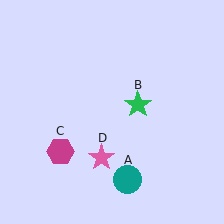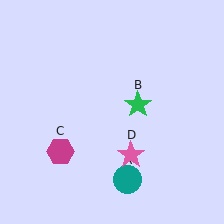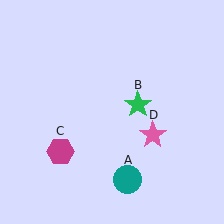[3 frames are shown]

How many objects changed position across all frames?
1 object changed position: pink star (object D).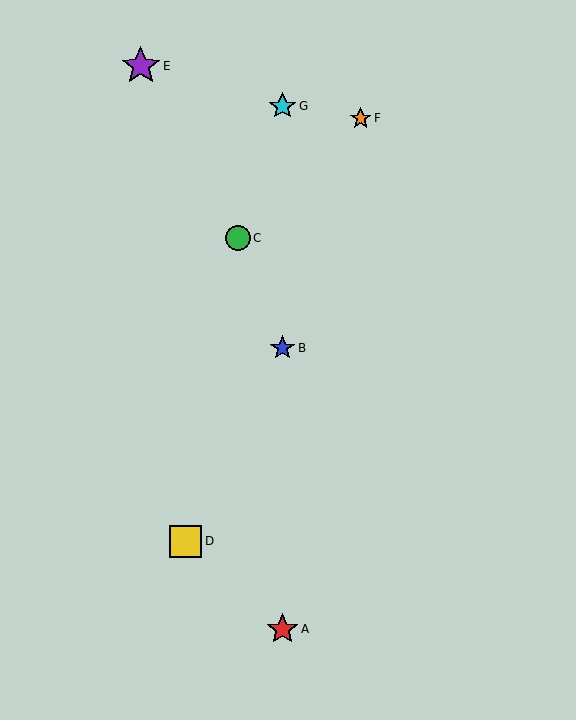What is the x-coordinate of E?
Object E is at x≈141.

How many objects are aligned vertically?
3 objects (A, B, G) are aligned vertically.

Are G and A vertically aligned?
Yes, both are at x≈283.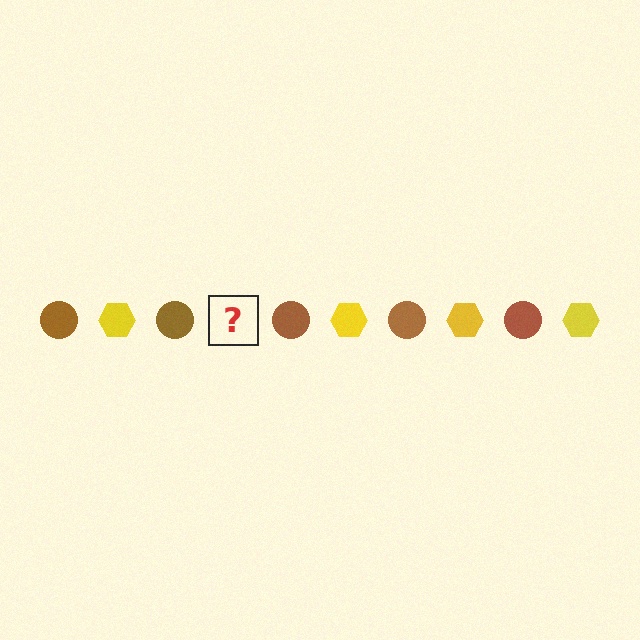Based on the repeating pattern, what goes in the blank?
The blank should be a yellow hexagon.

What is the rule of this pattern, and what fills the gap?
The rule is that the pattern alternates between brown circle and yellow hexagon. The gap should be filled with a yellow hexagon.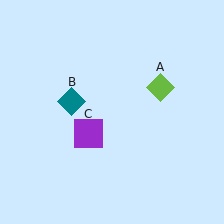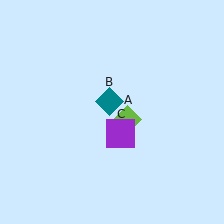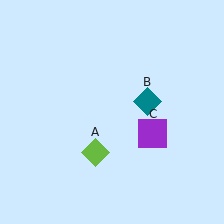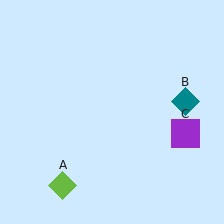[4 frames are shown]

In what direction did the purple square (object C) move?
The purple square (object C) moved right.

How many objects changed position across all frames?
3 objects changed position: lime diamond (object A), teal diamond (object B), purple square (object C).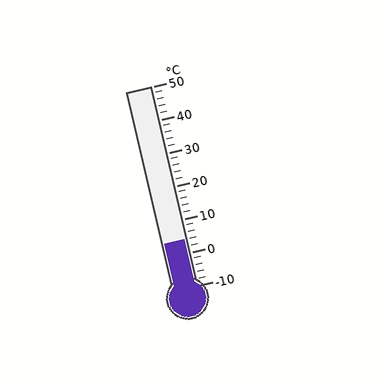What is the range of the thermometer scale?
The thermometer scale ranges from -10°C to 50°C.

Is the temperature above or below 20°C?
The temperature is below 20°C.